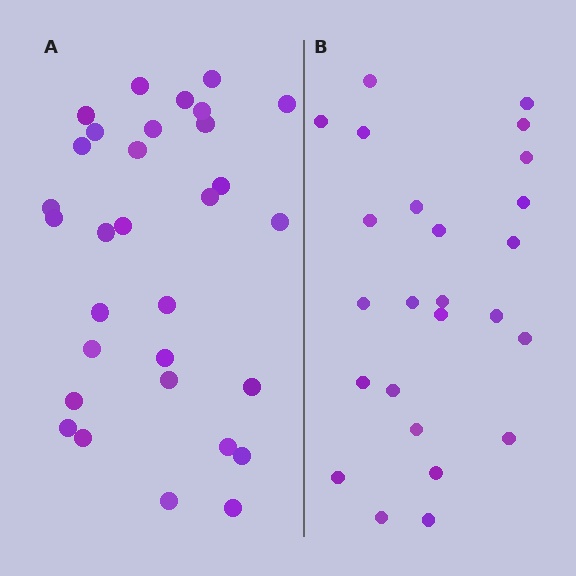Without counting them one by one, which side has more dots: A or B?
Region A (the left region) has more dots.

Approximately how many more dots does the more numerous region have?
Region A has about 6 more dots than region B.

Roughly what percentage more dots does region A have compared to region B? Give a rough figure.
About 25% more.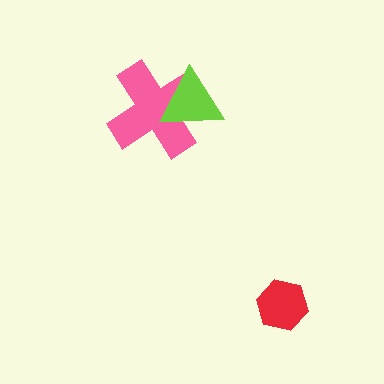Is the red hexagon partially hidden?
No, no other shape covers it.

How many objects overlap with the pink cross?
1 object overlaps with the pink cross.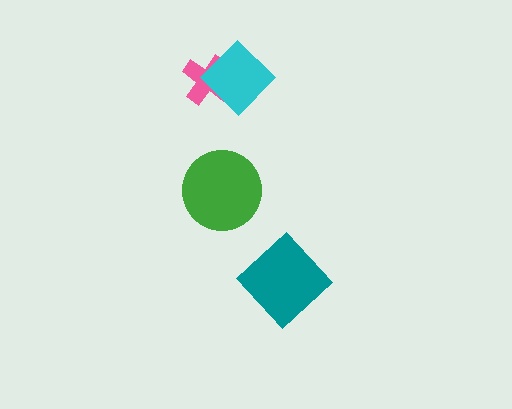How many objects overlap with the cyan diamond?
1 object overlaps with the cyan diamond.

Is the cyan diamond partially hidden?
No, no other shape covers it.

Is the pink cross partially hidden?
Yes, it is partially covered by another shape.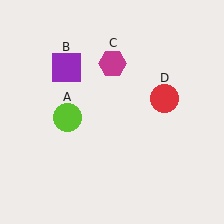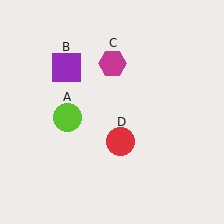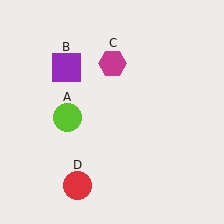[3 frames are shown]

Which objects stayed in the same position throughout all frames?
Lime circle (object A) and purple square (object B) and magenta hexagon (object C) remained stationary.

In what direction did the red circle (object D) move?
The red circle (object D) moved down and to the left.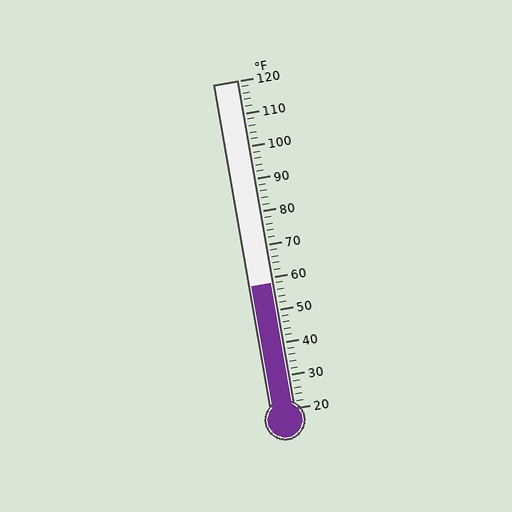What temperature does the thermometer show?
The thermometer shows approximately 58°F.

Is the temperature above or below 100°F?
The temperature is below 100°F.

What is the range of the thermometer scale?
The thermometer scale ranges from 20°F to 120°F.